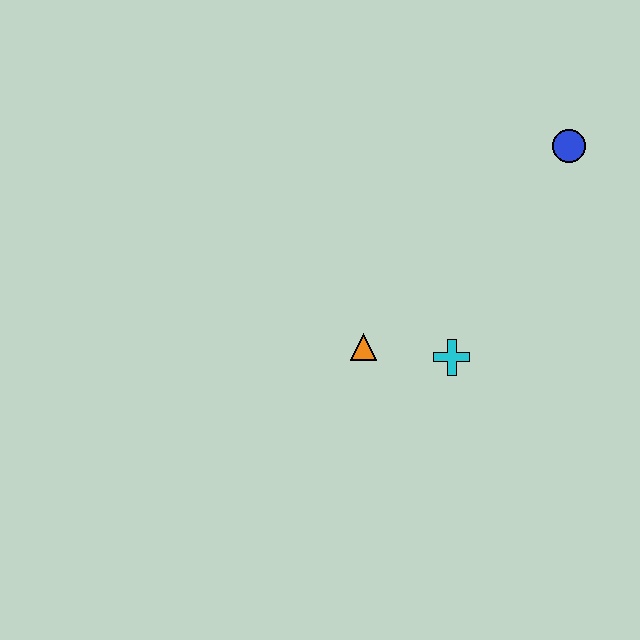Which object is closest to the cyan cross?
The orange triangle is closest to the cyan cross.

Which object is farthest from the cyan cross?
The blue circle is farthest from the cyan cross.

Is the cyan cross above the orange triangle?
No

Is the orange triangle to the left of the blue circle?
Yes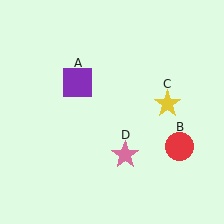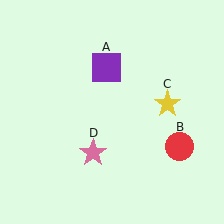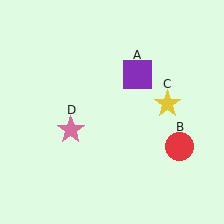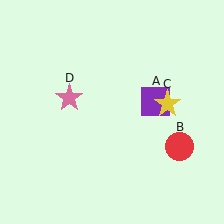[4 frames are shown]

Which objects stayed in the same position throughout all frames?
Red circle (object B) and yellow star (object C) remained stationary.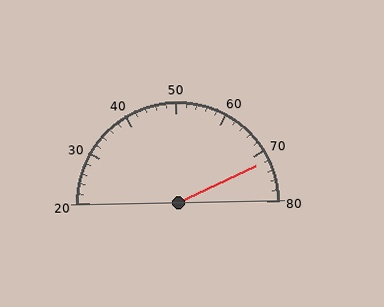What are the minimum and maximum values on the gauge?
The gauge ranges from 20 to 80.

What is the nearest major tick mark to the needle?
The nearest major tick mark is 70.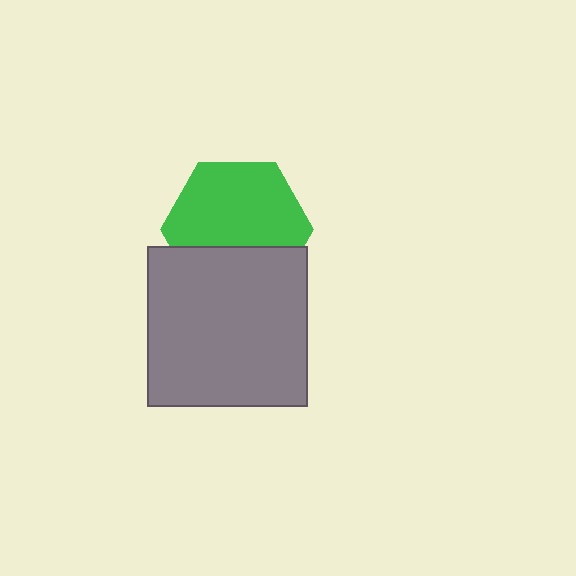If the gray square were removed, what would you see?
You would see the complete green hexagon.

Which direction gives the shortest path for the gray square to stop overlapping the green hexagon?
Moving down gives the shortest separation.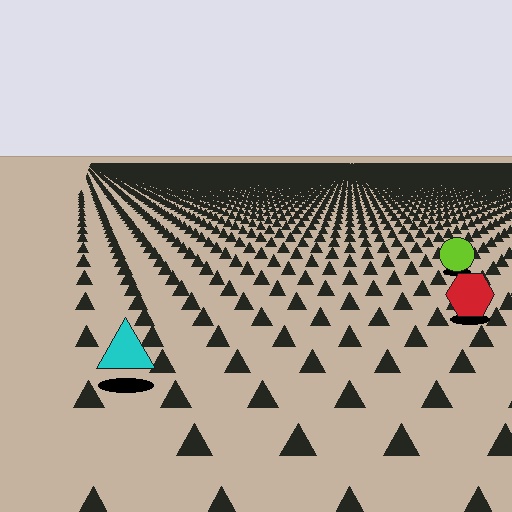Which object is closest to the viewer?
The cyan triangle is closest. The texture marks near it are larger and more spread out.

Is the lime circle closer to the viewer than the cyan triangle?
No. The cyan triangle is closer — you can tell from the texture gradient: the ground texture is coarser near it.